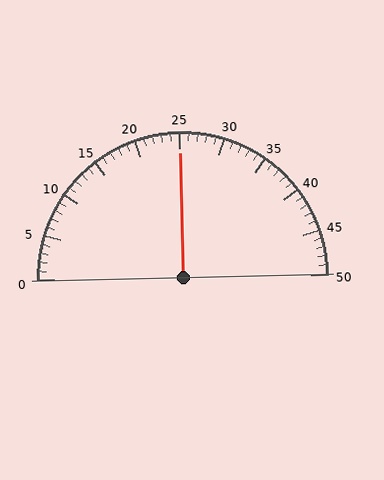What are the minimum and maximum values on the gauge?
The gauge ranges from 0 to 50.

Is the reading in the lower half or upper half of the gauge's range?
The reading is in the upper half of the range (0 to 50).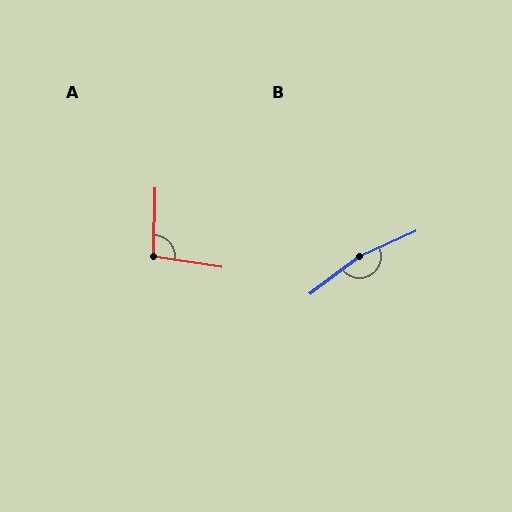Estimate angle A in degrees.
Approximately 98 degrees.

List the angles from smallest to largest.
A (98°), B (167°).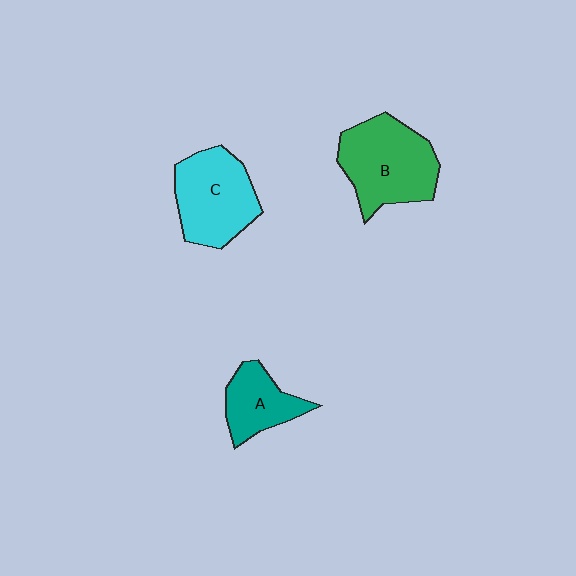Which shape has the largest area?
Shape B (green).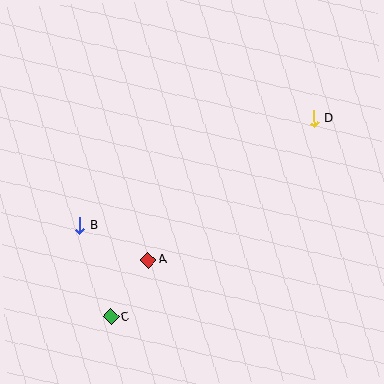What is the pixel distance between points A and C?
The distance between A and C is 68 pixels.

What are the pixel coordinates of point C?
Point C is at (111, 317).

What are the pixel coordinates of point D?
Point D is at (314, 119).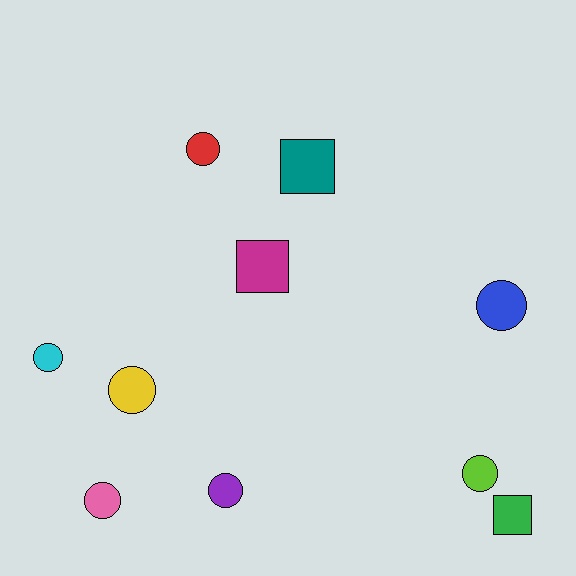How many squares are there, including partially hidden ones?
There are 3 squares.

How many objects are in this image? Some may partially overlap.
There are 10 objects.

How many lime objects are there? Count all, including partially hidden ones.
There is 1 lime object.